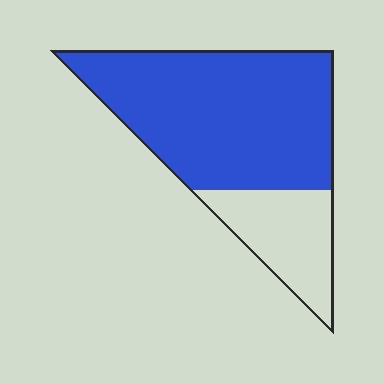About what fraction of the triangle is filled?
About three quarters (3/4).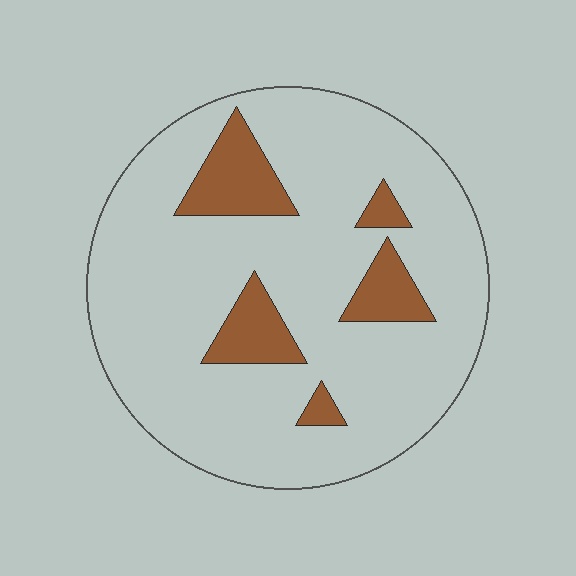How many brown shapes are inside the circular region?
5.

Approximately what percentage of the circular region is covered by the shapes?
Approximately 15%.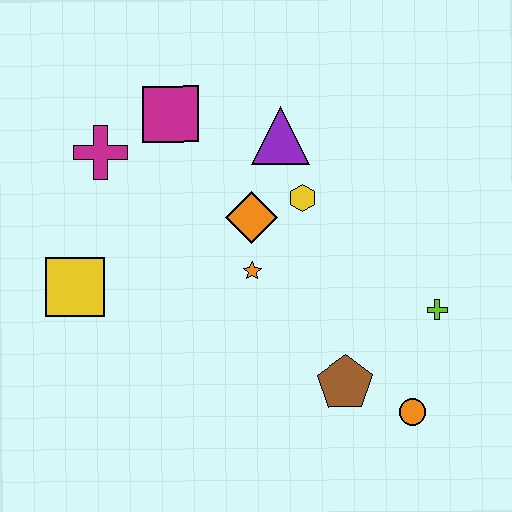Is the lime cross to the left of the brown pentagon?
No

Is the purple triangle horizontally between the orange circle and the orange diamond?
Yes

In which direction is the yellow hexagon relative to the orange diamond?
The yellow hexagon is to the right of the orange diamond.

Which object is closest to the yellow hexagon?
The orange diamond is closest to the yellow hexagon.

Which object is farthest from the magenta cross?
The orange circle is farthest from the magenta cross.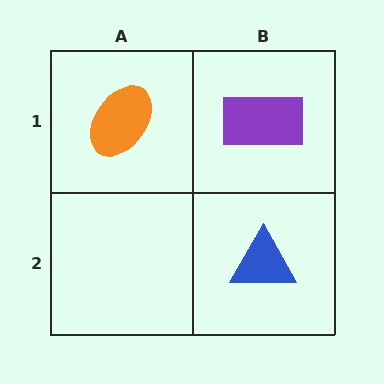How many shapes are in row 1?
2 shapes.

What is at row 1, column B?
A purple rectangle.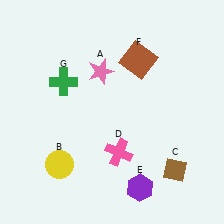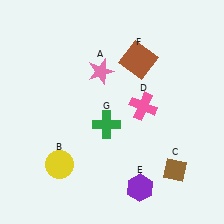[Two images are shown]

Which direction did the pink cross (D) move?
The pink cross (D) moved up.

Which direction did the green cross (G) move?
The green cross (G) moved right.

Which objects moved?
The objects that moved are: the pink cross (D), the green cross (G).